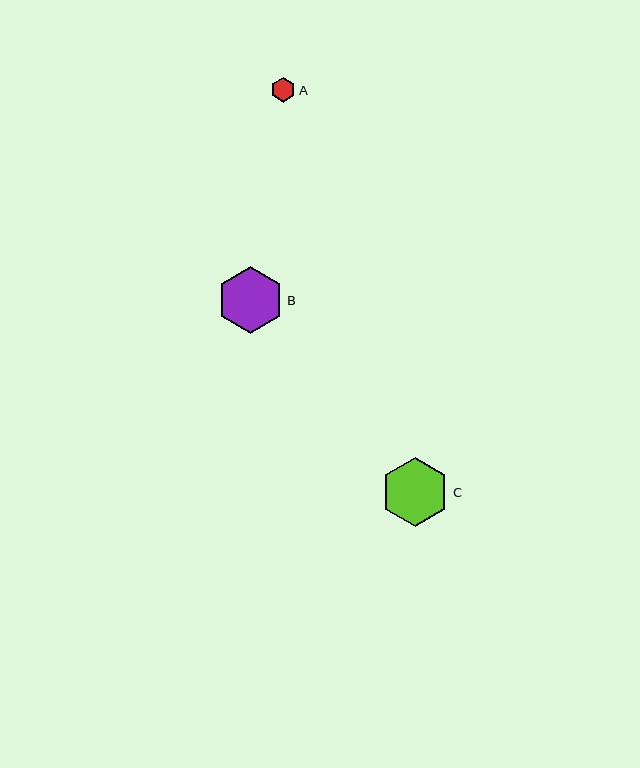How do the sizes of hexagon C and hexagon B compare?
Hexagon C and hexagon B are approximately the same size.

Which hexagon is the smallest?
Hexagon A is the smallest with a size of approximately 25 pixels.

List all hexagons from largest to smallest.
From largest to smallest: C, B, A.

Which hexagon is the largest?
Hexagon C is the largest with a size of approximately 69 pixels.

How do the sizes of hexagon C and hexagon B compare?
Hexagon C and hexagon B are approximately the same size.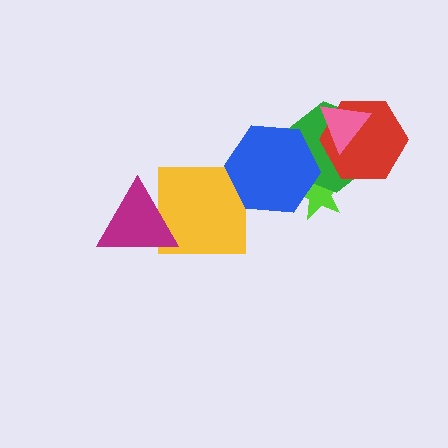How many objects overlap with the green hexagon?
4 objects overlap with the green hexagon.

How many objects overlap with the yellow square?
2 objects overlap with the yellow square.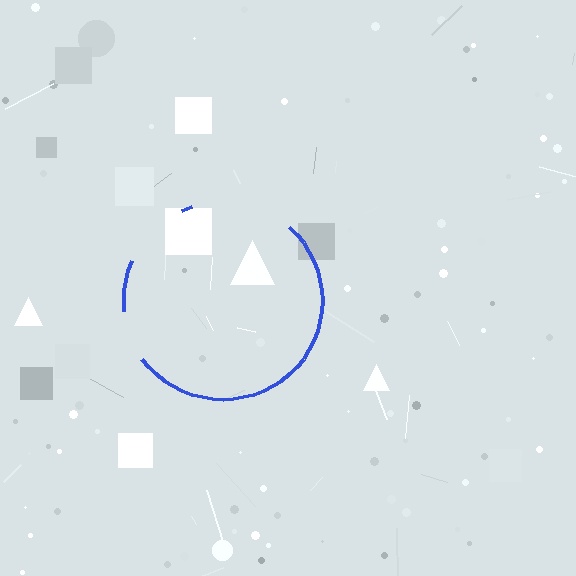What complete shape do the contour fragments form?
The contour fragments form a circle.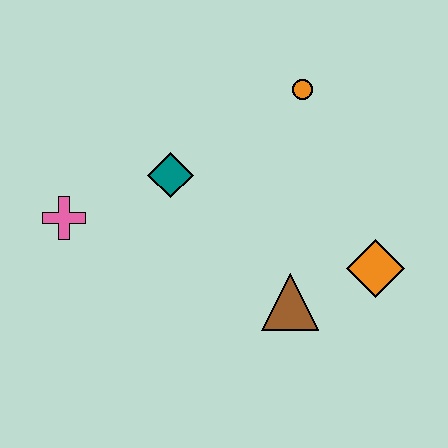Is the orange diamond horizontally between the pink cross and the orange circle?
No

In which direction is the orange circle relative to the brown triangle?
The orange circle is above the brown triangle.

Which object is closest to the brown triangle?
The orange diamond is closest to the brown triangle.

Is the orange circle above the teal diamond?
Yes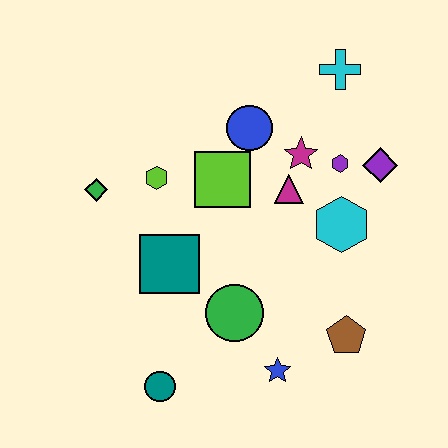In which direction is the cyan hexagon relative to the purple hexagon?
The cyan hexagon is below the purple hexagon.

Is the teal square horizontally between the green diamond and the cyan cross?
Yes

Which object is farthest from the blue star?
The cyan cross is farthest from the blue star.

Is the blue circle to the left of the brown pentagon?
Yes